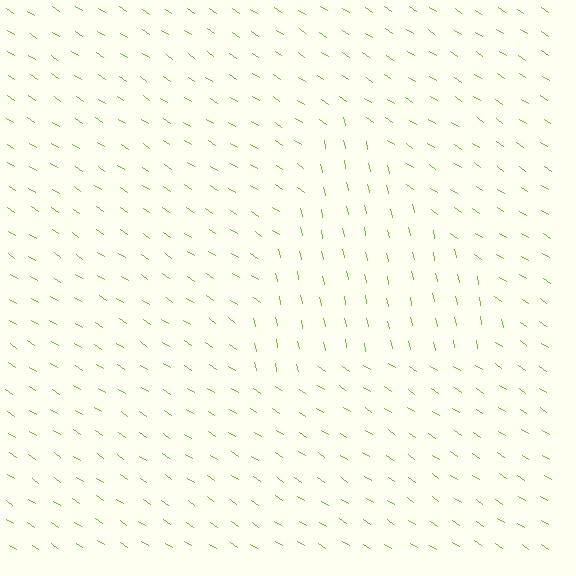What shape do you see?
I see a triangle.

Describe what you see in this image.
The image is filled with small lime line segments. A triangle region in the image has lines oriented differently from the surrounding lines, creating a visible texture boundary.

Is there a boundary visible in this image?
Yes, there is a texture boundary formed by a change in line orientation.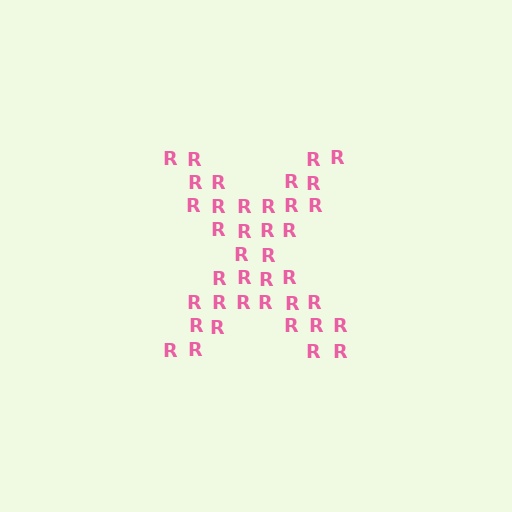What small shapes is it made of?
It is made of small letter R's.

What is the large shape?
The large shape is the letter X.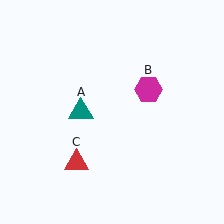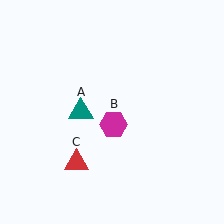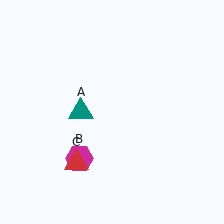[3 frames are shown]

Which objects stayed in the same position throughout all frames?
Teal triangle (object A) and red triangle (object C) remained stationary.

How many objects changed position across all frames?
1 object changed position: magenta hexagon (object B).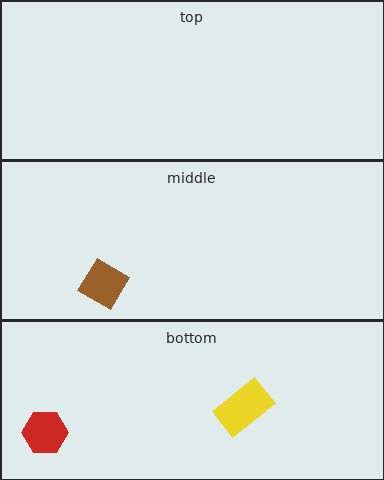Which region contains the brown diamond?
The middle region.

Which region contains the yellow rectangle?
The bottom region.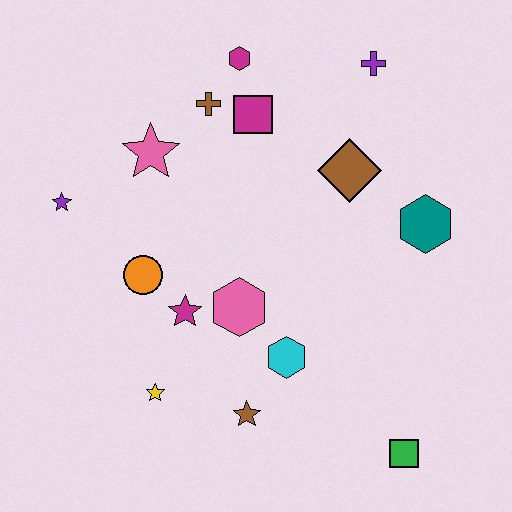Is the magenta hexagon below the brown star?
No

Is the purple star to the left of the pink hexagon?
Yes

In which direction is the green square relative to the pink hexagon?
The green square is to the right of the pink hexagon.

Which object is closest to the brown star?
The cyan hexagon is closest to the brown star.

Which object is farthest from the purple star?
The green square is farthest from the purple star.